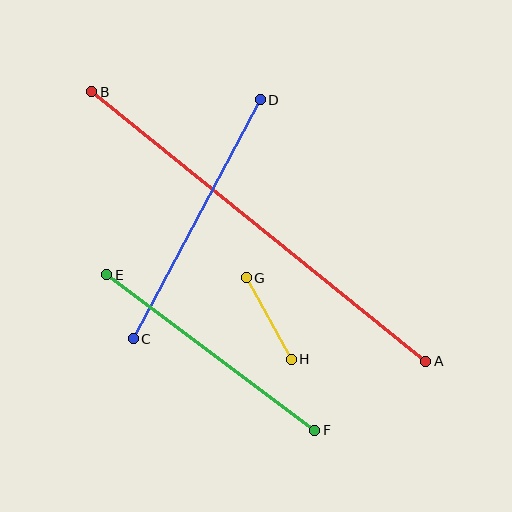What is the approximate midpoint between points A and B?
The midpoint is at approximately (259, 227) pixels.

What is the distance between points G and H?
The distance is approximately 93 pixels.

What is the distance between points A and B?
The distance is approximately 429 pixels.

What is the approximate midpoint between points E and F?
The midpoint is at approximately (211, 353) pixels.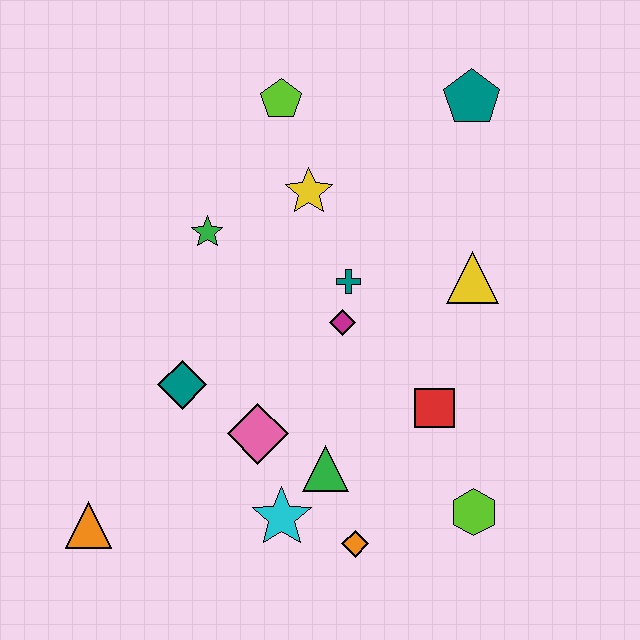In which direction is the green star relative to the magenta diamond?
The green star is to the left of the magenta diamond.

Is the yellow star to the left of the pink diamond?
No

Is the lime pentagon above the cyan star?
Yes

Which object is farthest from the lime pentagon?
The orange triangle is farthest from the lime pentagon.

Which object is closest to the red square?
The lime hexagon is closest to the red square.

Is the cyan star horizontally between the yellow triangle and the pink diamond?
Yes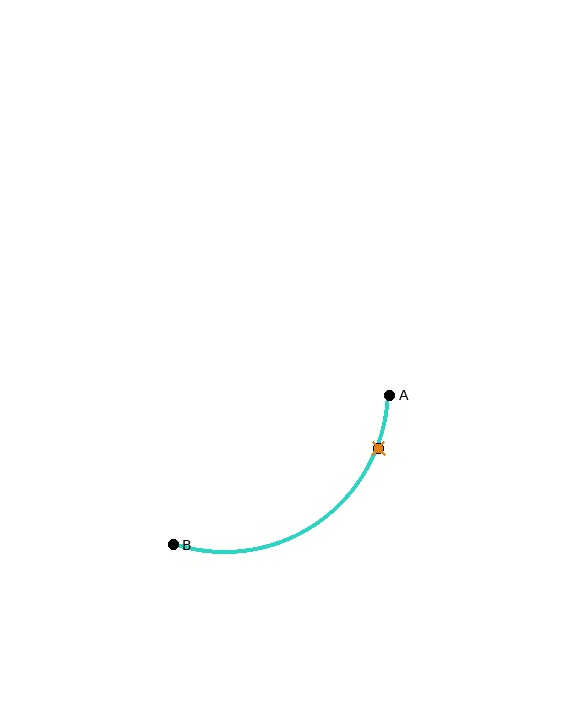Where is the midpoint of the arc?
The arc midpoint is the point on the curve farthest from the straight line joining A and B. It sits below and to the right of that line.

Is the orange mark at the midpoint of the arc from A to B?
No. The orange mark lies on the arc but is closer to endpoint A. The arc midpoint would be at the point on the curve equidistant along the arc from both A and B.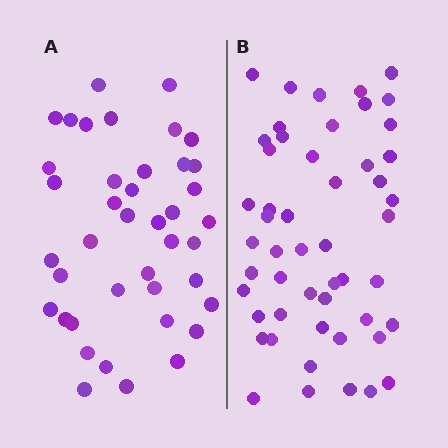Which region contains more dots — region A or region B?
Region B (the right region) has more dots.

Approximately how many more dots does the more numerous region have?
Region B has roughly 10 or so more dots than region A.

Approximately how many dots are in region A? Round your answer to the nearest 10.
About 40 dots. (The exact count is 41, which rounds to 40.)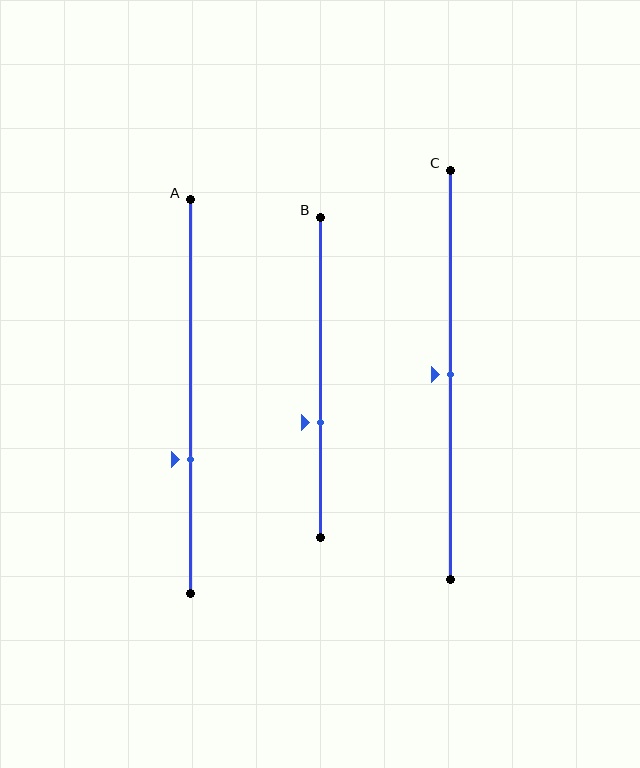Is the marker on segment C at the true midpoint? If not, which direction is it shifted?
Yes, the marker on segment C is at the true midpoint.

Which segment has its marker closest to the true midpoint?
Segment C has its marker closest to the true midpoint.